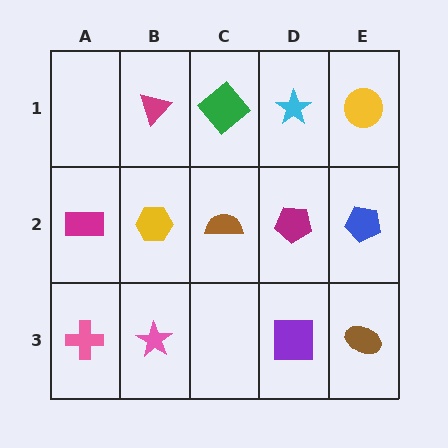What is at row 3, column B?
A pink star.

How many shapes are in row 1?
4 shapes.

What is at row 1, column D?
A cyan star.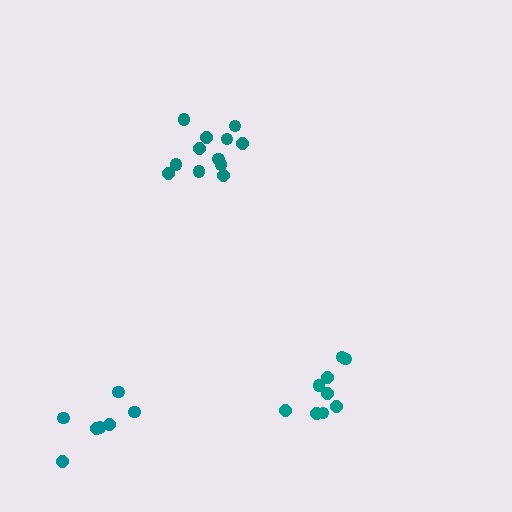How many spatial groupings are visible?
There are 3 spatial groupings.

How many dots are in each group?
Group 1: 9 dots, Group 2: 7 dots, Group 3: 12 dots (28 total).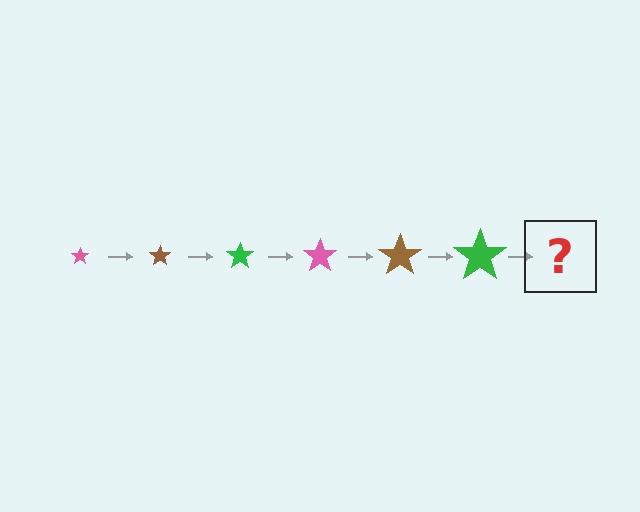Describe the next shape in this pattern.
It should be a pink star, larger than the previous one.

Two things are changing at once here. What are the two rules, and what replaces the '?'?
The two rules are that the star grows larger each step and the color cycles through pink, brown, and green. The '?' should be a pink star, larger than the previous one.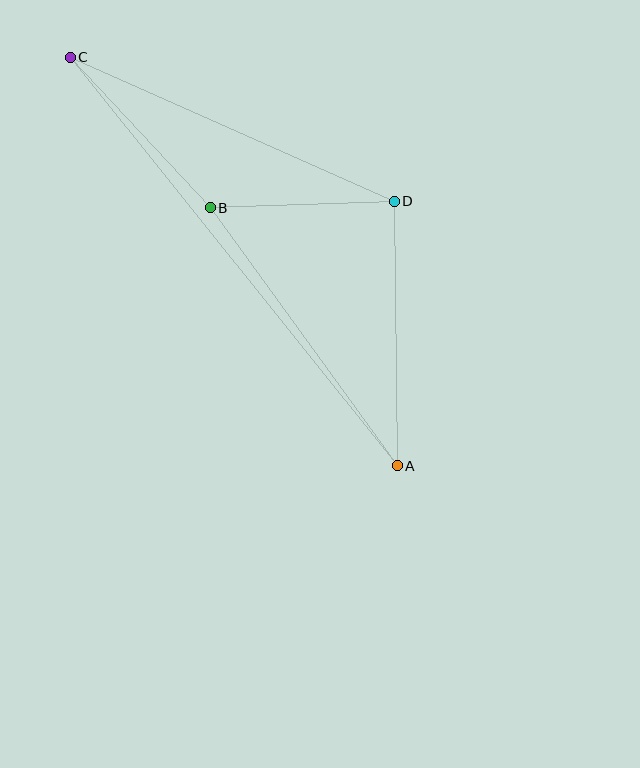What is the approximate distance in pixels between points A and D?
The distance between A and D is approximately 265 pixels.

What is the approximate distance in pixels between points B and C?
The distance between B and C is approximately 205 pixels.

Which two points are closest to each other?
Points B and D are closest to each other.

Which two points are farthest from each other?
Points A and C are farthest from each other.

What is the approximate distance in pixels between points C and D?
The distance between C and D is approximately 354 pixels.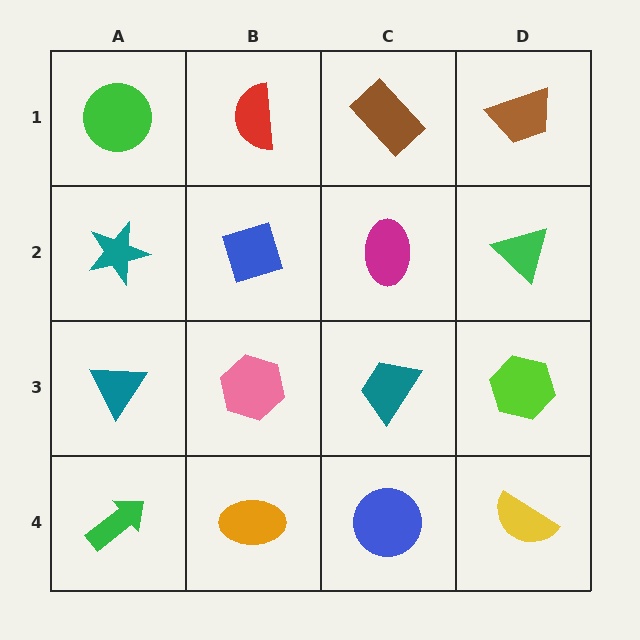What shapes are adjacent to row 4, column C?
A teal trapezoid (row 3, column C), an orange ellipse (row 4, column B), a yellow semicircle (row 4, column D).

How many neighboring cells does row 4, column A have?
2.